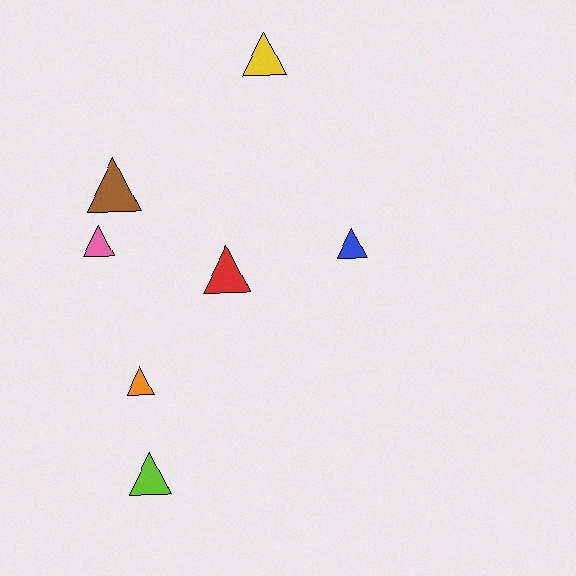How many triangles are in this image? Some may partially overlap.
There are 7 triangles.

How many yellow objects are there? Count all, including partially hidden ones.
There is 1 yellow object.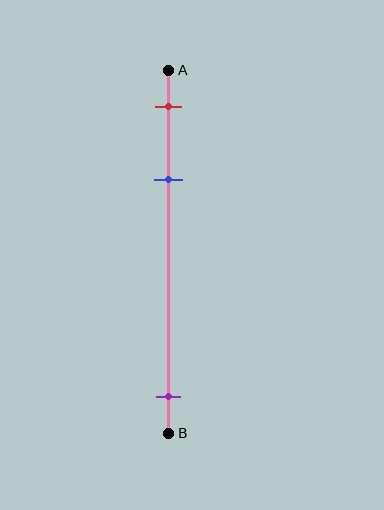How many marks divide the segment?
There are 3 marks dividing the segment.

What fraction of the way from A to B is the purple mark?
The purple mark is approximately 90% (0.9) of the way from A to B.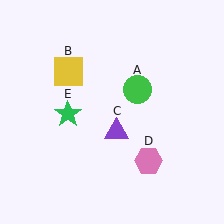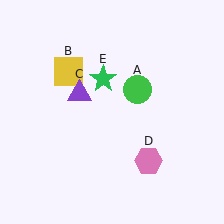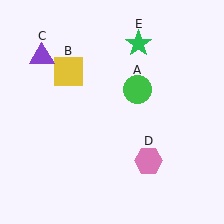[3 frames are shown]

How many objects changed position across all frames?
2 objects changed position: purple triangle (object C), green star (object E).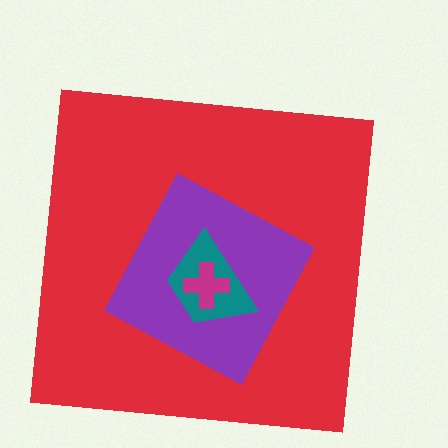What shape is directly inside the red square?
The purple diamond.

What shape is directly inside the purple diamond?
The teal trapezoid.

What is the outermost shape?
The red square.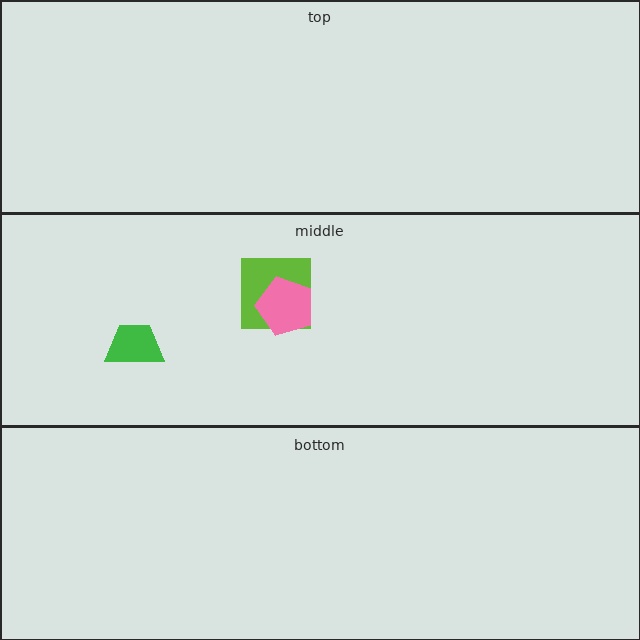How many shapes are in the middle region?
3.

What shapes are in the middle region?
The lime square, the pink pentagon, the green trapezoid.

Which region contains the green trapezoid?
The middle region.